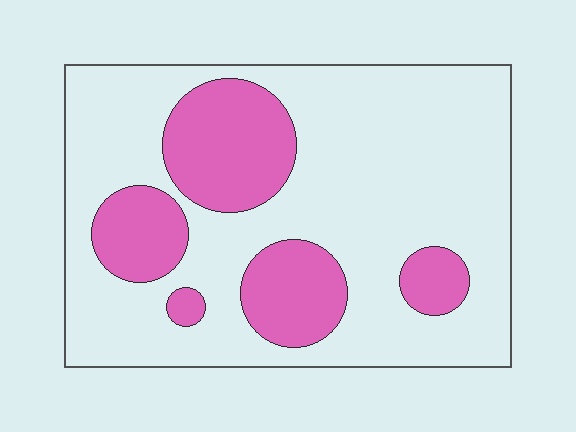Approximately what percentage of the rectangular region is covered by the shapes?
Approximately 25%.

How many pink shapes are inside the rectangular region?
5.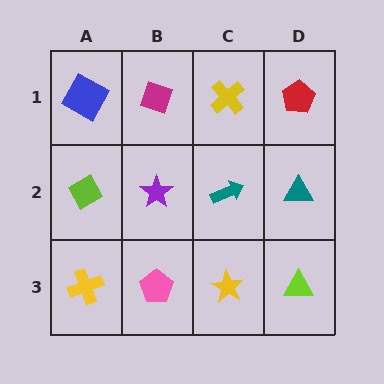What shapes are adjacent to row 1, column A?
A lime diamond (row 2, column A), a magenta diamond (row 1, column B).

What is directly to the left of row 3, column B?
A yellow cross.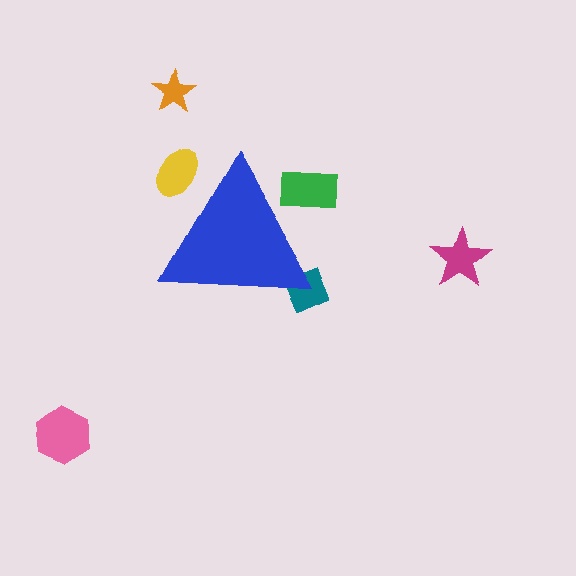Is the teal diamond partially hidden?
Yes, the teal diamond is partially hidden behind the blue triangle.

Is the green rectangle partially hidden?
Yes, the green rectangle is partially hidden behind the blue triangle.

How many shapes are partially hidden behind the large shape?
3 shapes are partially hidden.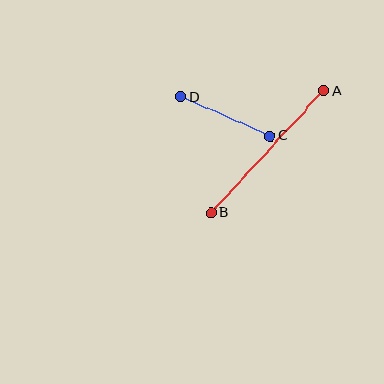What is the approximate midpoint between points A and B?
The midpoint is at approximately (267, 152) pixels.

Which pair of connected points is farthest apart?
Points A and B are farthest apart.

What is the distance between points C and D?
The distance is approximately 97 pixels.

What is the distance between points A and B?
The distance is approximately 166 pixels.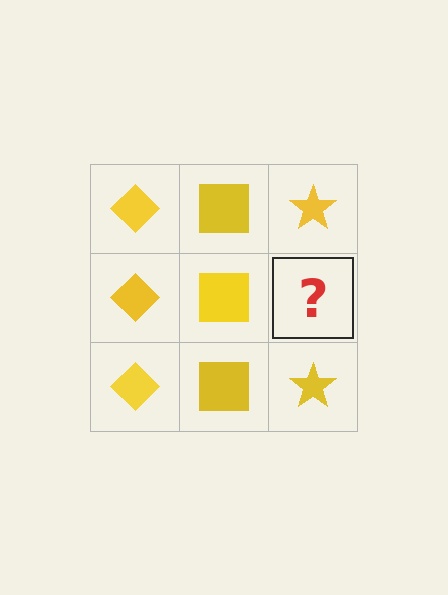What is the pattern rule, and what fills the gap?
The rule is that each column has a consistent shape. The gap should be filled with a yellow star.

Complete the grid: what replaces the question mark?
The question mark should be replaced with a yellow star.